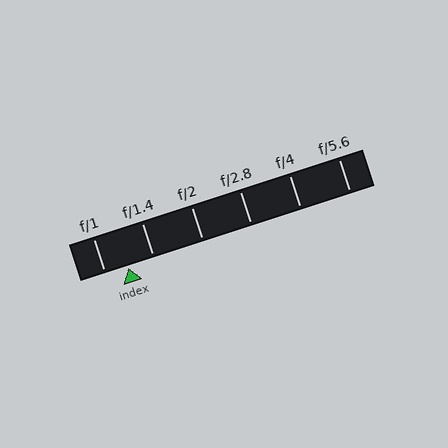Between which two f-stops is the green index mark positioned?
The index mark is between f/1 and f/1.4.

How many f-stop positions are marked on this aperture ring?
There are 6 f-stop positions marked.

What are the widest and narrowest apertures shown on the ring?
The widest aperture shown is f/1 and the narrowest is f/5.6.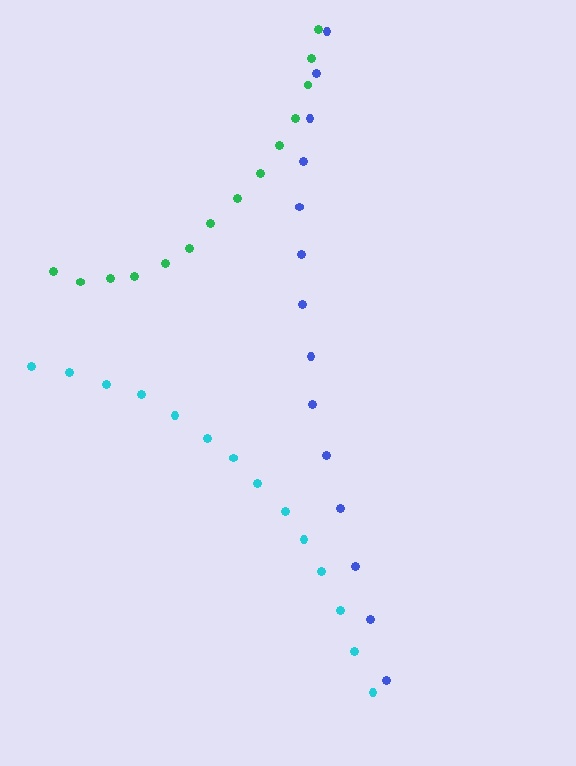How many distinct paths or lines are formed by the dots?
There are 3 distinct paths.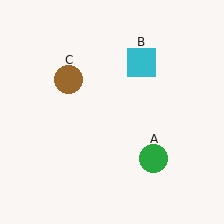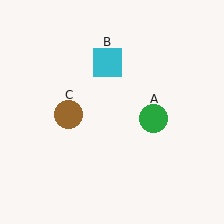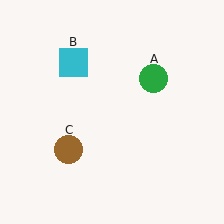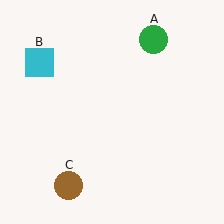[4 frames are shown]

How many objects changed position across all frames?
3 objects changed position: green circle (object A), cyan square (object B), brown circle (object C).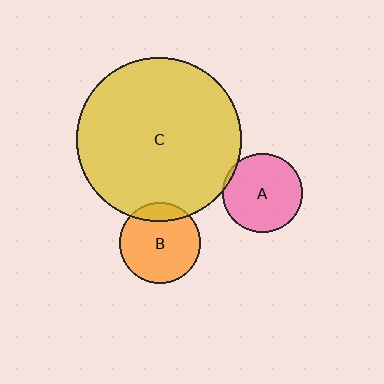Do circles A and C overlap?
Yes.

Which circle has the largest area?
Circle C (yellow).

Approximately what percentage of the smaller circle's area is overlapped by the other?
Approximately 5%.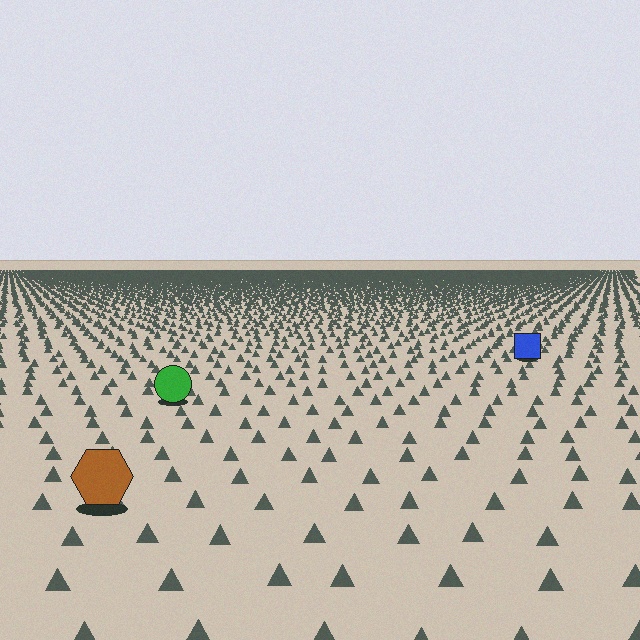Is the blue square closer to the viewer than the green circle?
No. The green circle is closer — you can tell from the texture gradient: the ground texture is coarser near it.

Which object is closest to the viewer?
The brown hexagon is closest. The texture marks near it are larger and more spread out.